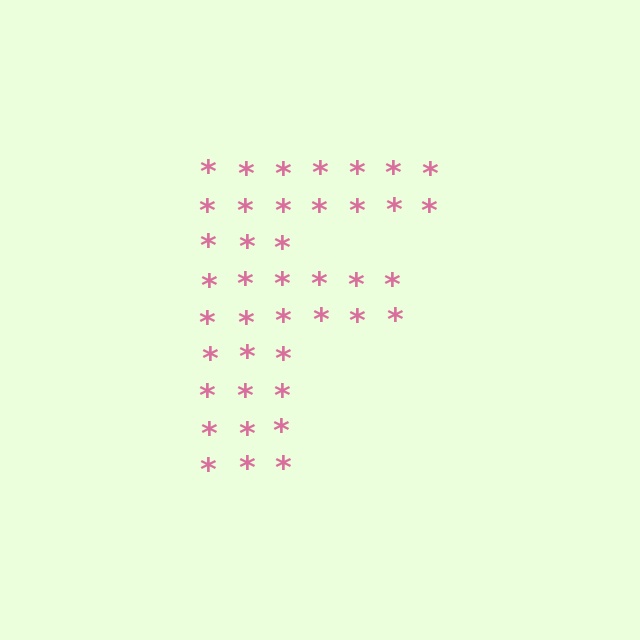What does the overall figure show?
The overall figure shows the letter F.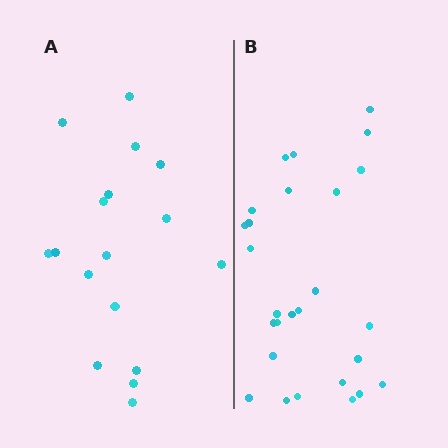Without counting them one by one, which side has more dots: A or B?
Region B (the right region) has more dots.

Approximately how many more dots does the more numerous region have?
Region B has roughly 10 or so more dots than region A.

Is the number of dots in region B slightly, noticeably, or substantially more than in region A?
Region B has substantially more. The ratio is roughly 1.6 to 1.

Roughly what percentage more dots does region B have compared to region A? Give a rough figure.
About 60% more.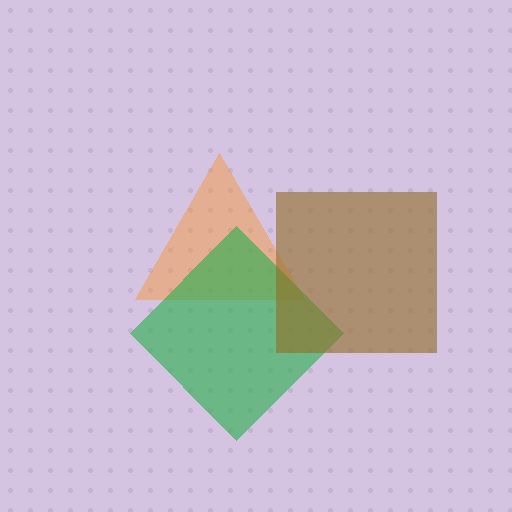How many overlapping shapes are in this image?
There are 3 overlapping shapes in the image.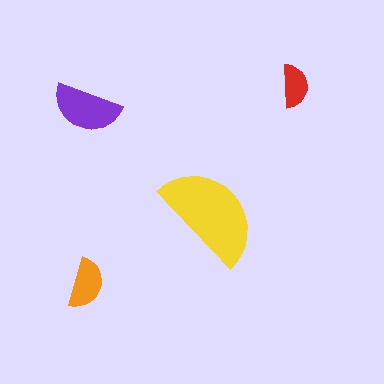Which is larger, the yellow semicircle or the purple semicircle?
The yellow one.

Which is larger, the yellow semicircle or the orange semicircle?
The yellow one.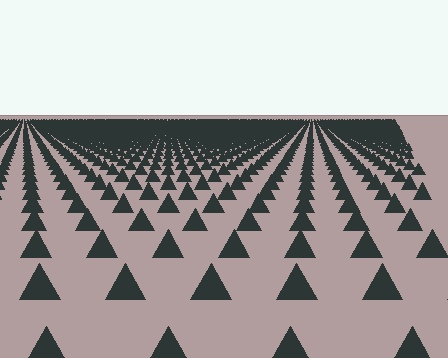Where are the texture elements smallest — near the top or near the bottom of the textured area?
Near the top.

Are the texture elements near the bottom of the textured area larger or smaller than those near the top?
Larger. Near the bottom, elements are closer to the viewer and appear at a bigger on-screen size.